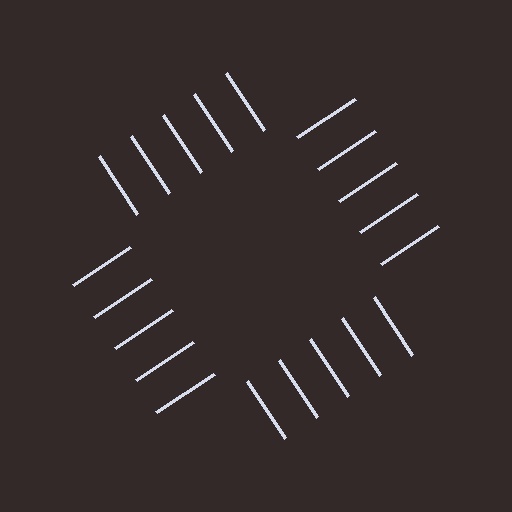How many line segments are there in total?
20 — 5 along each of the 4 edges.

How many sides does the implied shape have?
4 sides — the line-ends trace a square.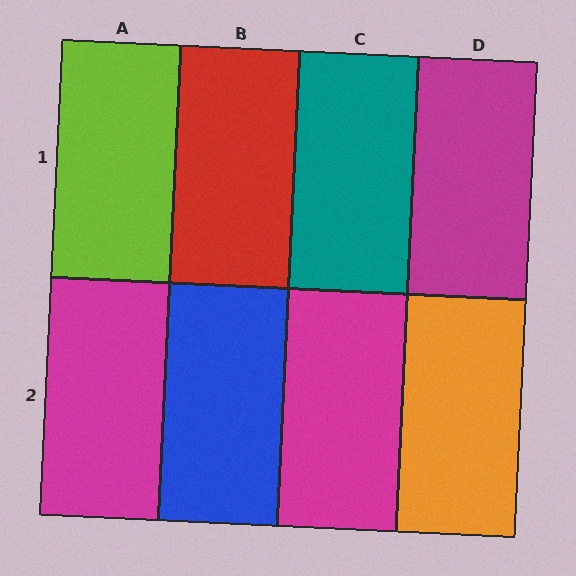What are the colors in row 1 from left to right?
Lime, red, teal, magenta.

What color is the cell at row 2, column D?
Orange.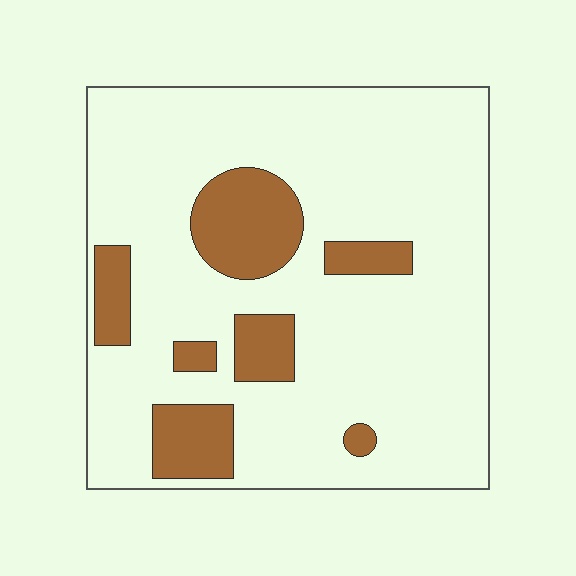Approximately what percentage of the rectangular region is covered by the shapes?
Approximately 20%.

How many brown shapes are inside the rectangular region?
7.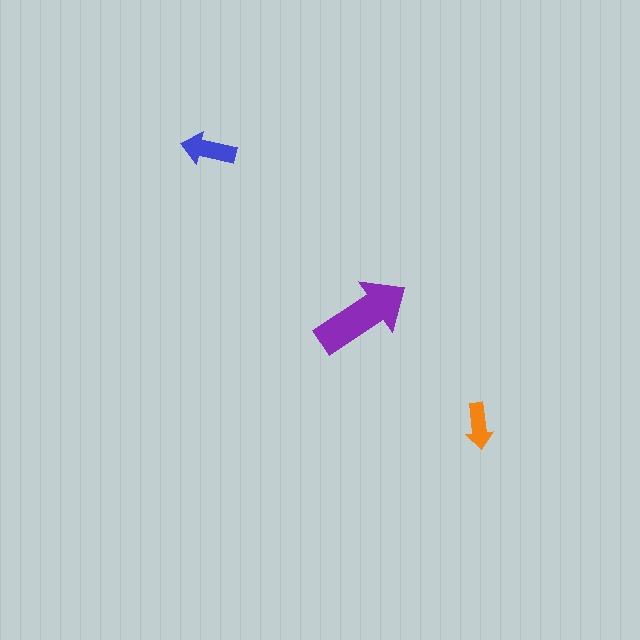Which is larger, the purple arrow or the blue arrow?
The purple one.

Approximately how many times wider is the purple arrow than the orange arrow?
About 2 times wider.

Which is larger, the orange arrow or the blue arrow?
The blue one.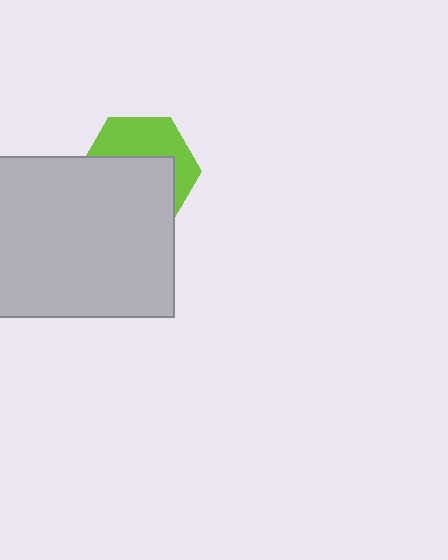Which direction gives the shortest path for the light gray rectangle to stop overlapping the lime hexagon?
Moving down gives the shortest separation.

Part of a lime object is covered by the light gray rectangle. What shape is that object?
It is a hexagon.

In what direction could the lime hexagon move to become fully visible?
The lime hexagon could move up. That would shift it out from behind the light gray rectangle entirely.